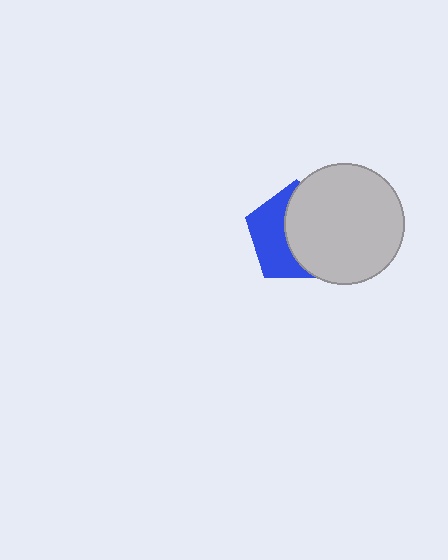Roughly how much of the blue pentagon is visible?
A small part of it is visible (roughly 43%).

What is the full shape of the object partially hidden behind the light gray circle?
The partially hidden object is a blue pentagon.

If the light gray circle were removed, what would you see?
You would see the complete blue pentagon.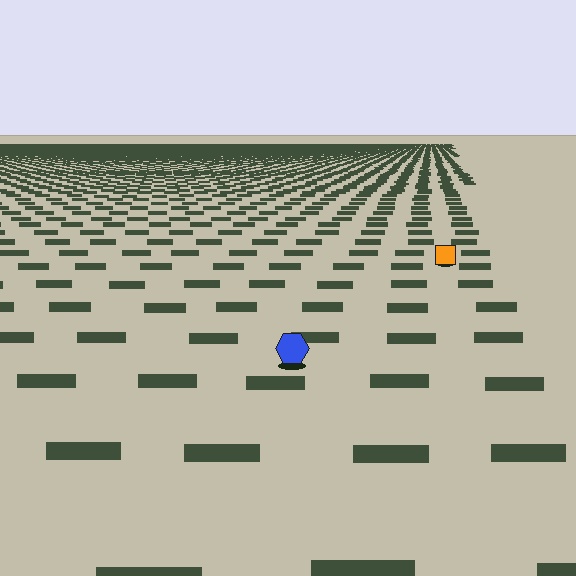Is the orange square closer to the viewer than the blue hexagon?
No. The blue hexagon is closer — you can tell from the texture gradient: the ground texture is coarser near it.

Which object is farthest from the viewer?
The orange square is farthest from the viewer. It appears smaller and the ground texture around it is denser.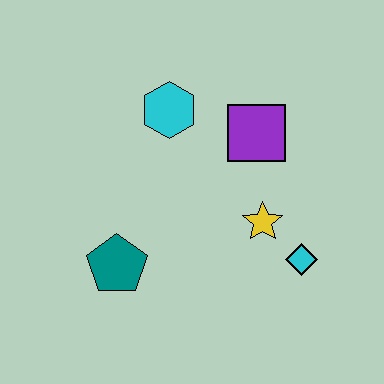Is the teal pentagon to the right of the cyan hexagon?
No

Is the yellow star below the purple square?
Yes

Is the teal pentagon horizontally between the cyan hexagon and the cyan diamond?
No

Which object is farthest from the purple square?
The teal pentagon is farthest from the purple square.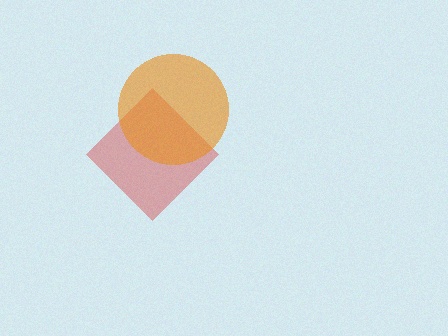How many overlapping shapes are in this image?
There are 2 overlapping shapes in the image.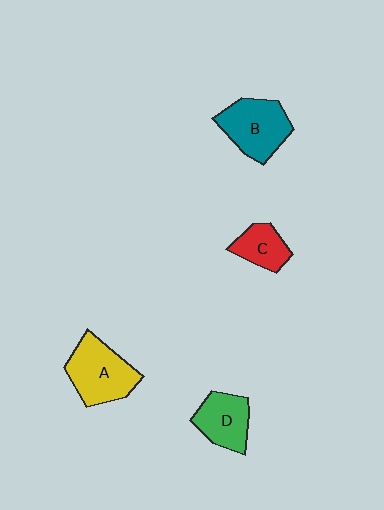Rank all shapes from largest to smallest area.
From largest to smallest: A (yellow), B (teal), D (green), C (red).